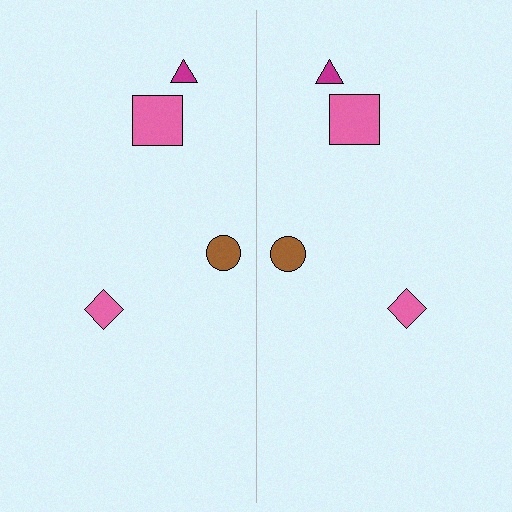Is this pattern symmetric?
Yes, this pattern has bilateral (reflection) symmetry.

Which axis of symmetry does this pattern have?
The pattern has a vertical axis of symmetry running through the center of the image.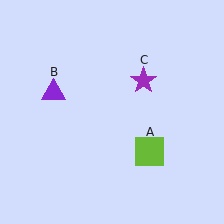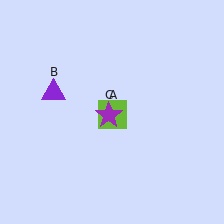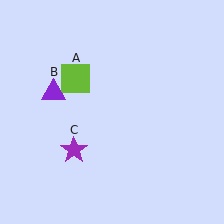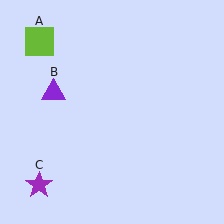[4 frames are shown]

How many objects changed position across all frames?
2 objects changed position: lime square (object A), purple star (object C).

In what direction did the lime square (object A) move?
The lime square (object A) moved up and to the left.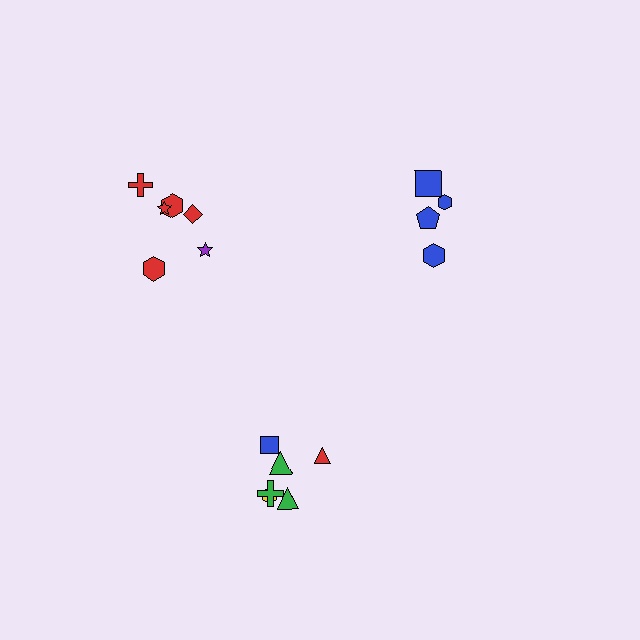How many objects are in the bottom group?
There are 6 objects.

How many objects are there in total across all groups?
There are 16 objects.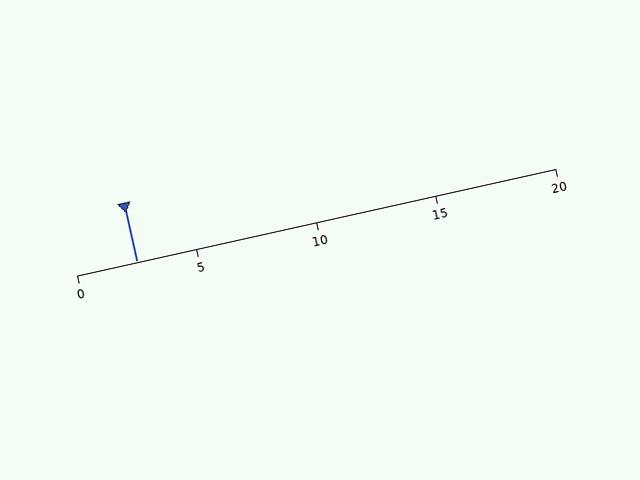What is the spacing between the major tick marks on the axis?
The major ticks are spaced 5 apart.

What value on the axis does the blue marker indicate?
The marker indicates approximately 2.5.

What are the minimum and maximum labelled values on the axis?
The axis runs from 0 to 20.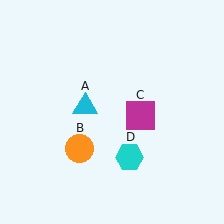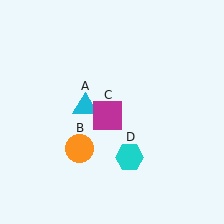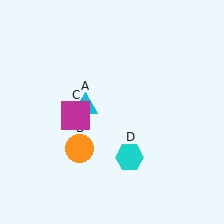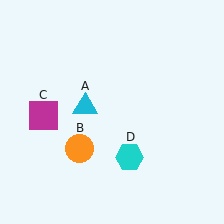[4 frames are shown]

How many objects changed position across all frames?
1 object changed position: magenta square (object C).